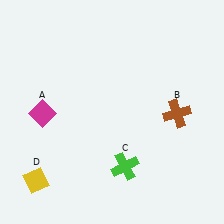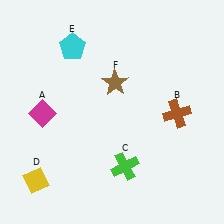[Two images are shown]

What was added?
A cyan pentagon (E), a brown star (F) were added in Image 2.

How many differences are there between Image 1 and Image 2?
There are 2 differences between the two images.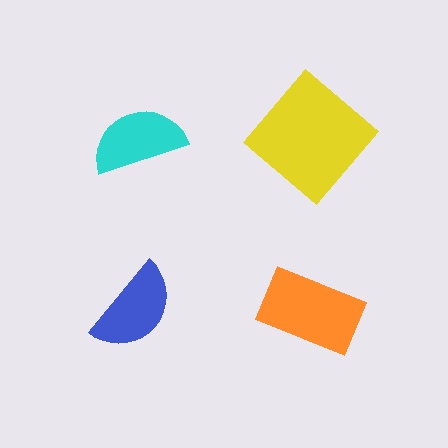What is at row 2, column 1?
A blue semicircle.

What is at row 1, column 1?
A cyan semicircle.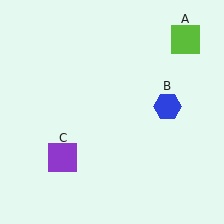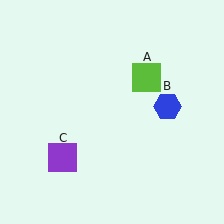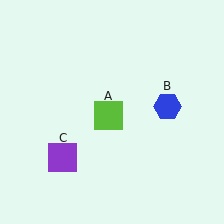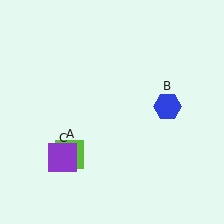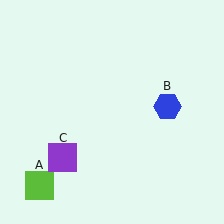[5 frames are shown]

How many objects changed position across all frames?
1 object changed position: lime square (object A).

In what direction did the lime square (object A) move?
The lime square (object A) moved down and to the left.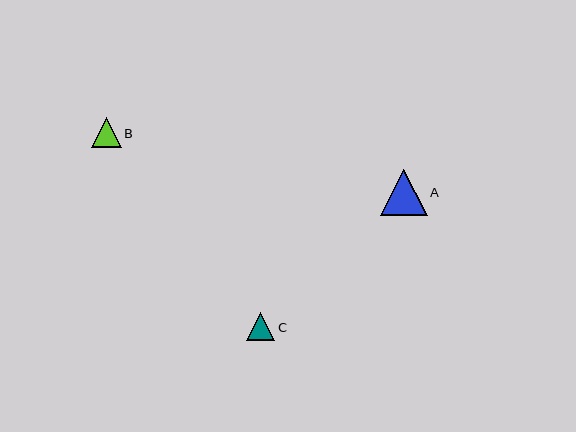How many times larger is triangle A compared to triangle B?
Triangle A is approximately 1.5 times the size of triangle B.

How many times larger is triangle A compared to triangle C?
Triangle A is approximately 1.6 times the size of triangle C.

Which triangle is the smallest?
Triangle C is the smallest with a size of approximately 28 pixels.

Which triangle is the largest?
Triangle A is the largest with a size of approximately 46 pixels.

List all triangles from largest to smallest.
From largest to smallest: A, B, C.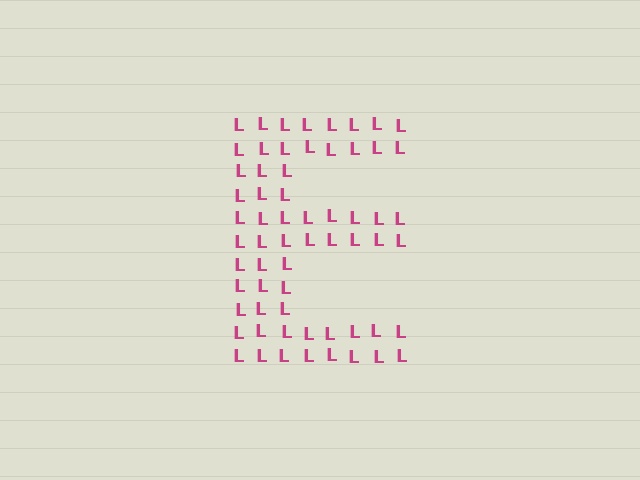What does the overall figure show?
The overall figure shows the letter E.